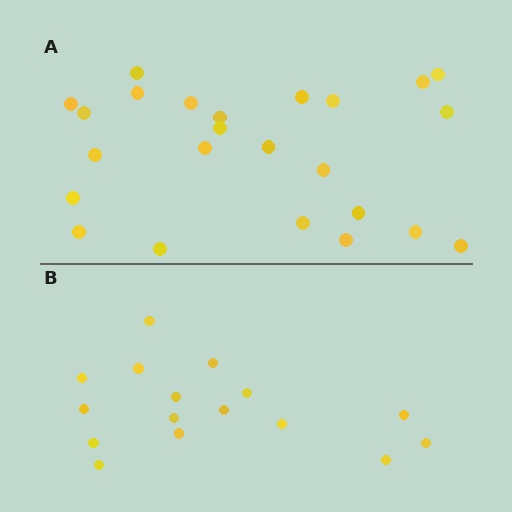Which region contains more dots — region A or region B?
Region A (the top region) has more dots.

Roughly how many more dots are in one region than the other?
Region A has roughly 8 or so more dots than region B.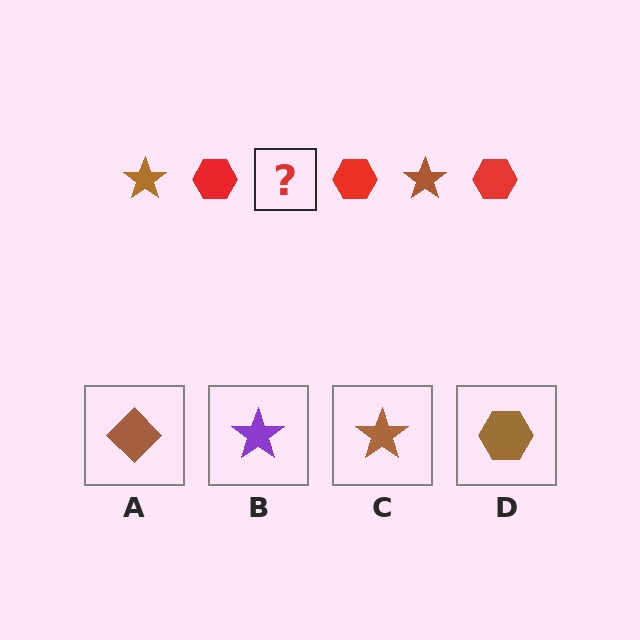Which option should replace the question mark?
Option C.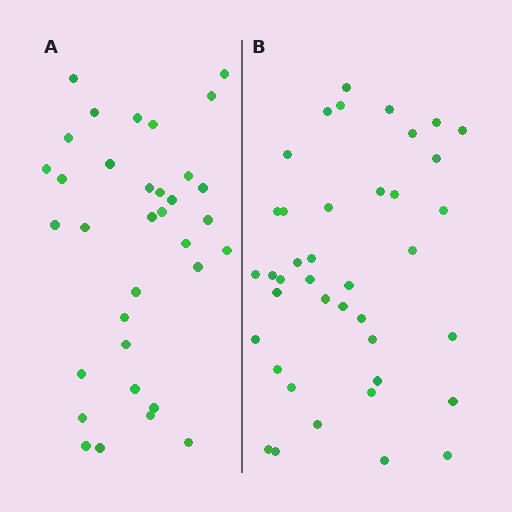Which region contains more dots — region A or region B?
Region B (the right region) has more dots.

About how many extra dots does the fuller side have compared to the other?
Region B has about 6 more dots than region A.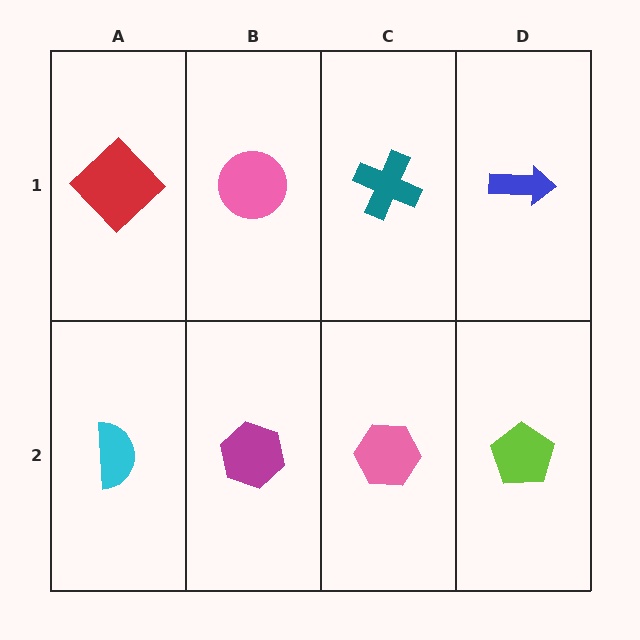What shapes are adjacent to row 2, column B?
A pink circle (row 1, column B), a cyan semicircle (row 2, column A), a pink hexagon (row 2, column C).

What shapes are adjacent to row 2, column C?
A teal cross (row 1, column C), a magenta hexagon (row 2, column B), a lime pentagon (row 2, column D).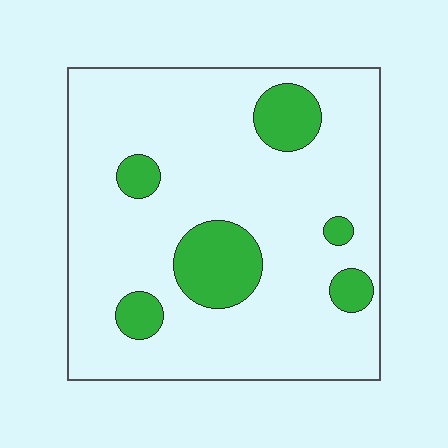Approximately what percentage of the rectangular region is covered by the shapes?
Approximately 15%.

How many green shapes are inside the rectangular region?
6.